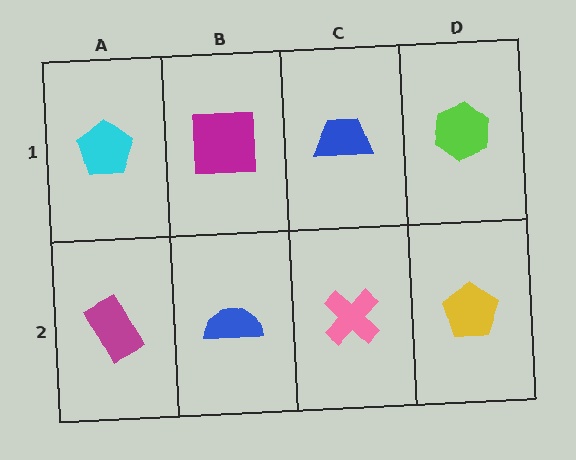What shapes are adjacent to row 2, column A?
A cyan pentagon (row 1, column A), a blue semicircle (row 2, column B).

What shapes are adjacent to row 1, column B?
A blue semicircle (row 2, column B), a cyan pentagon (row 1, column A), a blue trapezoid (row 1, column C).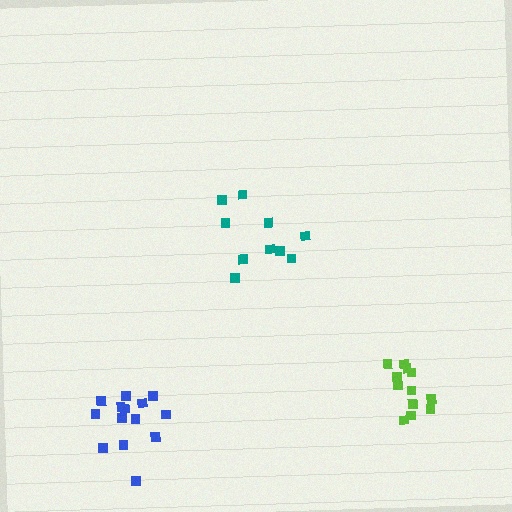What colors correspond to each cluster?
The clusters are colored: blue, teal, lime.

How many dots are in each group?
Group 1: 14 dots, Group 2: 10 dots, Group 3: 12 dots (36 total).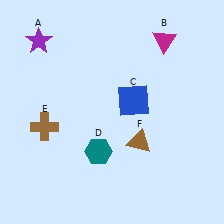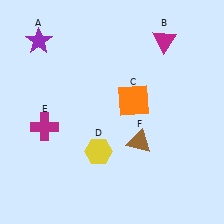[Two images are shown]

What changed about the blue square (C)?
In Image 1, C is blue. In Image 2, it changed to orange.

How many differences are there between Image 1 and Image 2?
There are 3 differences between the two images.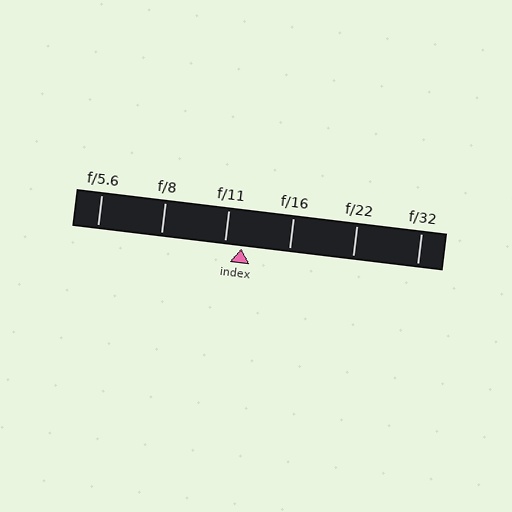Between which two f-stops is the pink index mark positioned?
The index mark is between f/11 and f/16.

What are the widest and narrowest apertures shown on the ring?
The widest aperture shown is f/5.6 and the narrowest is f/32.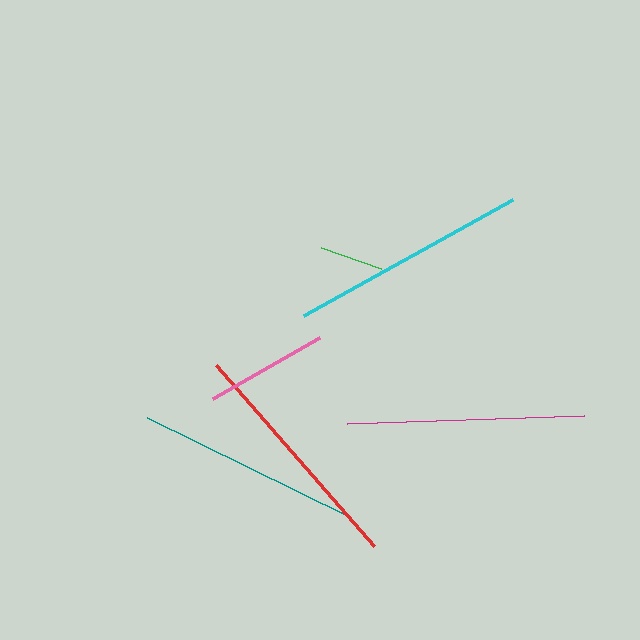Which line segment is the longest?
The red line is the longest at approximately 240 pixels.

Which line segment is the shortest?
The green line is the shortest at approximately 63 pixels.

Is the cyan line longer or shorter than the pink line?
The cyan line is longer than the pink line.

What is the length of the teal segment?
The teal segment is approximately 225 pixels long.